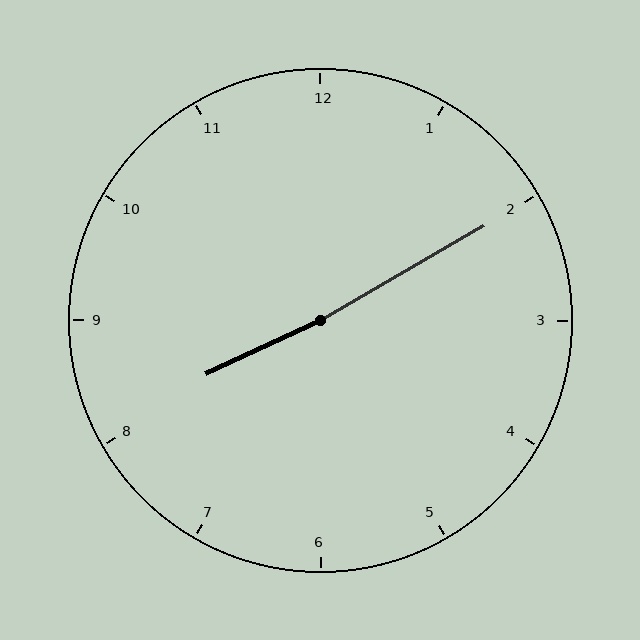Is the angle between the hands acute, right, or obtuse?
It is obtuse.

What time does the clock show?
8:10.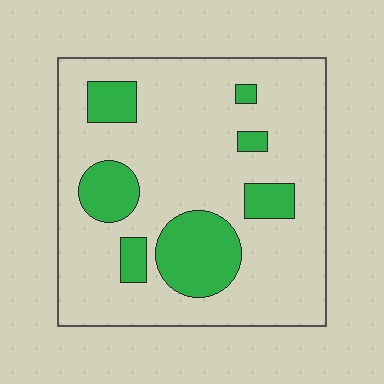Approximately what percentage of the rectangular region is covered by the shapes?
Approximately 20%.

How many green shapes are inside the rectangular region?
7.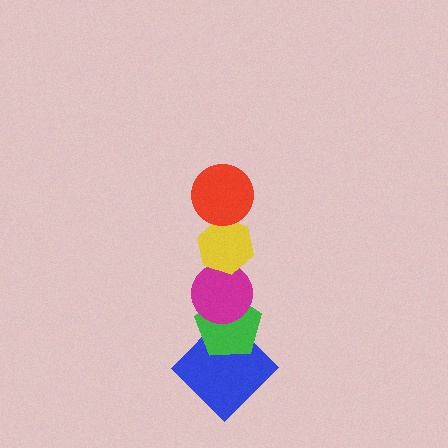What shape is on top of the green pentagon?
The magenta circle is on top of the green pentagon.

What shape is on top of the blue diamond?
The green pentagon is on top of the blue diamond.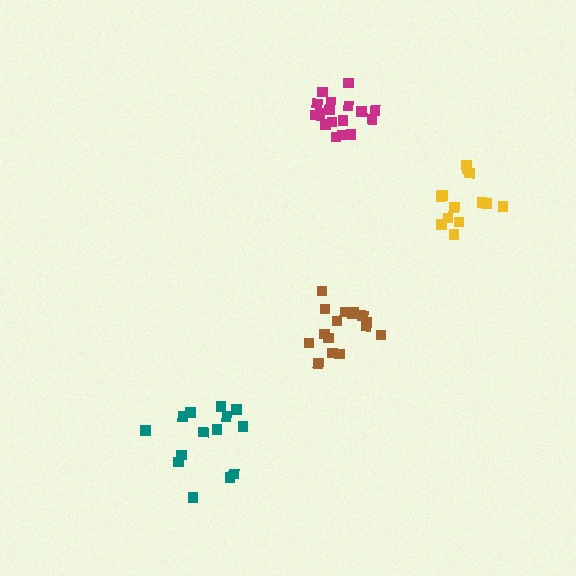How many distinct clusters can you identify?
There are 4 distinct clusters.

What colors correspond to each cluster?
The clusters are colored: yellow, magenta, teal, brown.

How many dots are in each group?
Group 1: 13 dots, Group 2: 17 dots, Group 3: 14 dots, Group 4: 16 dots (60 total).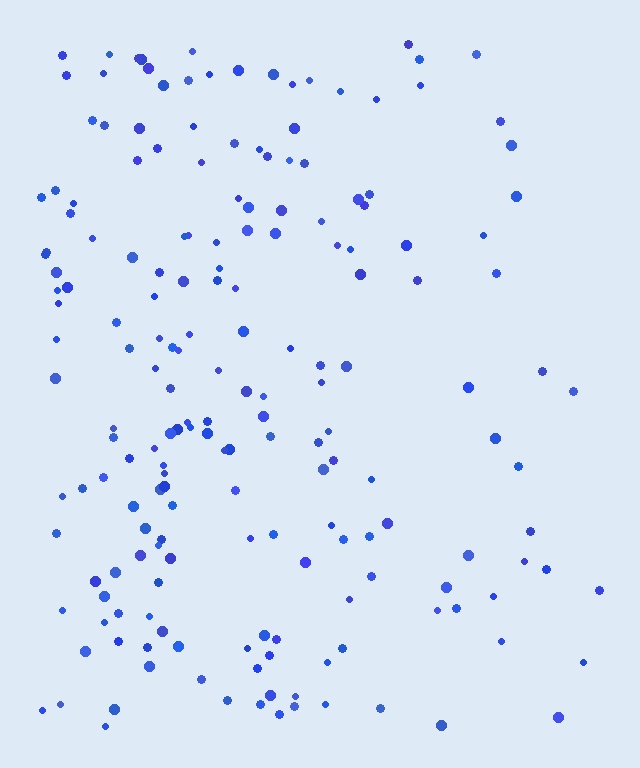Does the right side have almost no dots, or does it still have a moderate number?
Still a moderate number, just noticeably fewer than the left.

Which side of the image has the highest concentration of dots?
The left.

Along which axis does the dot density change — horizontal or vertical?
Horizontal.